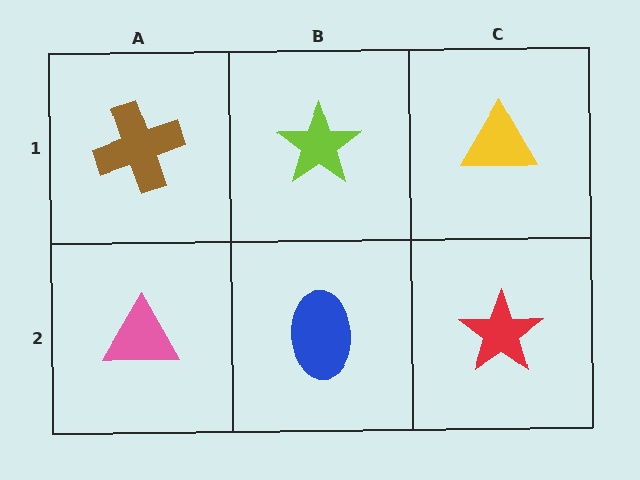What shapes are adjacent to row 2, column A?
A brown cross (row 1, column A), a blue ellipse (row 2, column B).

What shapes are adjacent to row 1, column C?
A red star (row 2, column C), a lime star (row 1, column B).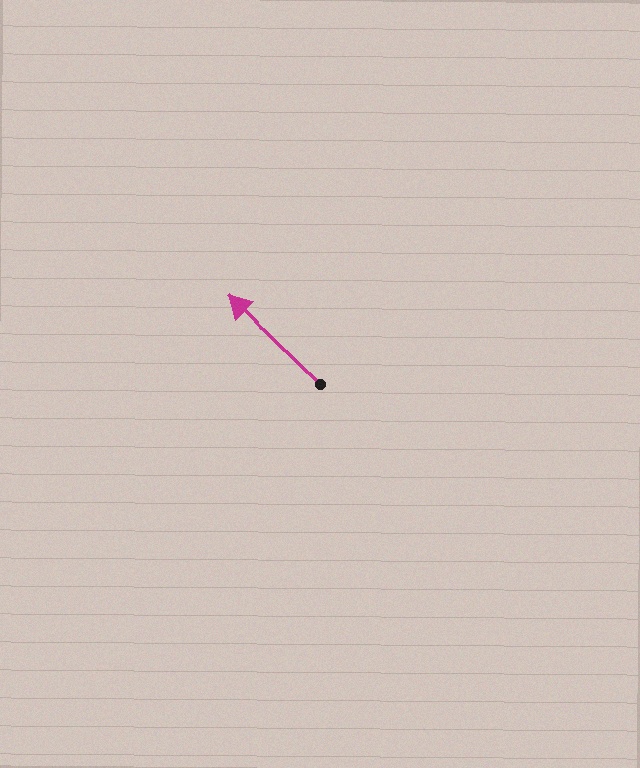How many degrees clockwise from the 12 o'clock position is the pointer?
Approximately 313 degrees.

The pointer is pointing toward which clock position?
Roughly 10 o'clock.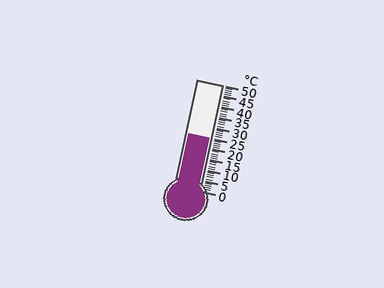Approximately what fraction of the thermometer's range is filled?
The thermometer is filled to approximately 50% of its range.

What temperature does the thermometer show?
The thermometer shows approximately 25°C.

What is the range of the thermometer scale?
The thermometer scale ranges from 0°C to 50°C.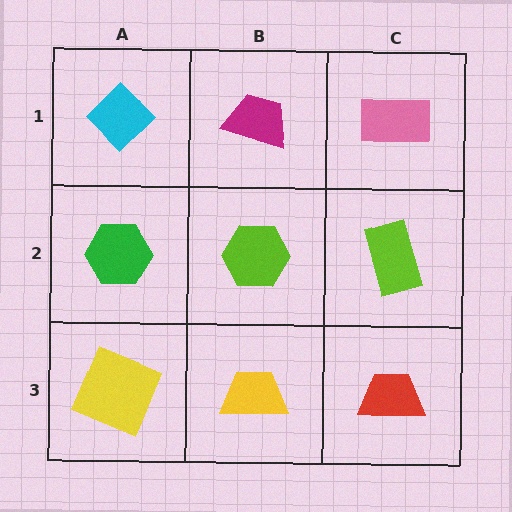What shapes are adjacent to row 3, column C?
A lime rectangle (row 2, column C), a yellow trapezoid (row 3, column B).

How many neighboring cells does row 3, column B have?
3.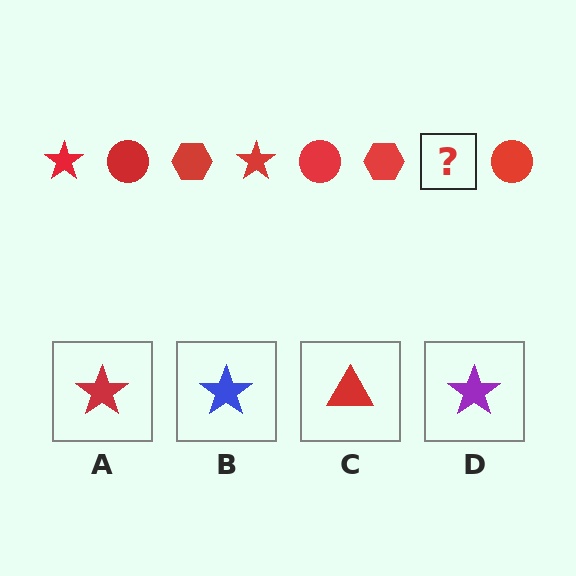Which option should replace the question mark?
Option A.